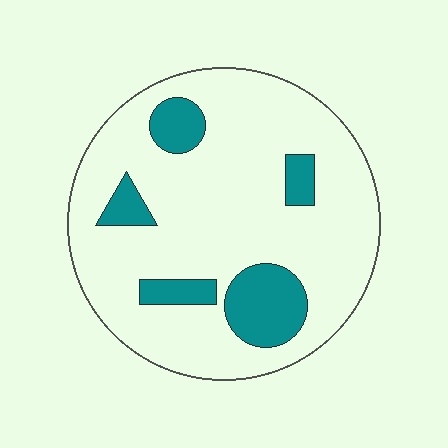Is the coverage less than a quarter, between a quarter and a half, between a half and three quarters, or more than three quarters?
Less than a quarter.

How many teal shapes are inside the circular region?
5.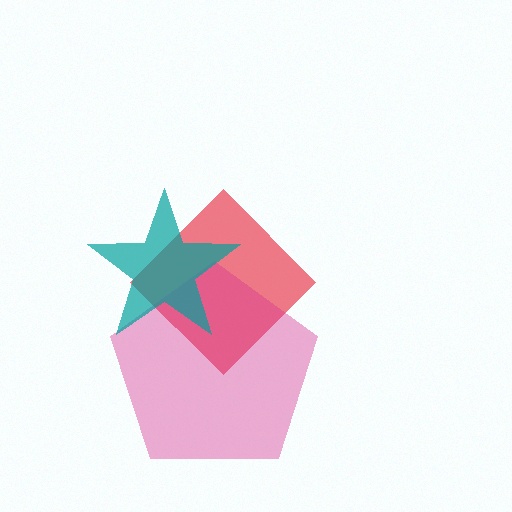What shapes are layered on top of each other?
The layered shapes are: a red diamond, a magenta pentagon, a teal star.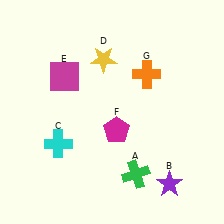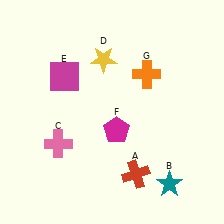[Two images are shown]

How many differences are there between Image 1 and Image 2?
There are 3 differences between the two images.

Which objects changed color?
A changed from green to red. B changed from purple to teal. C changed from cyan to pink.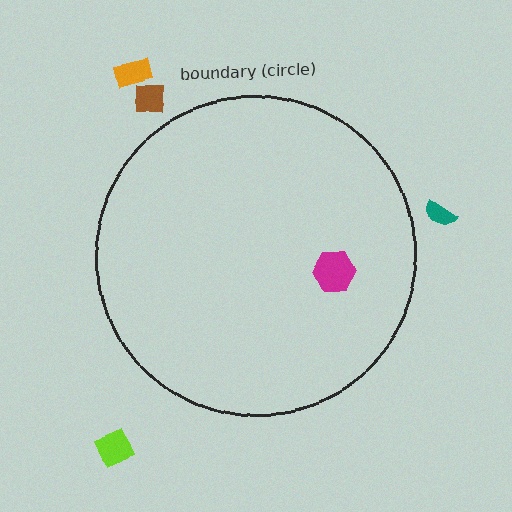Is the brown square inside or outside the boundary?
Outside.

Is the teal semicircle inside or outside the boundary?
Outside.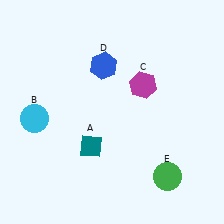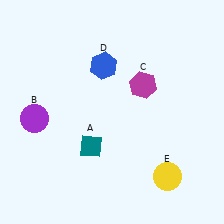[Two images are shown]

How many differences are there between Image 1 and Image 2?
There are 2 differences between the two images.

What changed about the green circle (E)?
In Image 1, E is green. In Image 2, it changed to yellow.